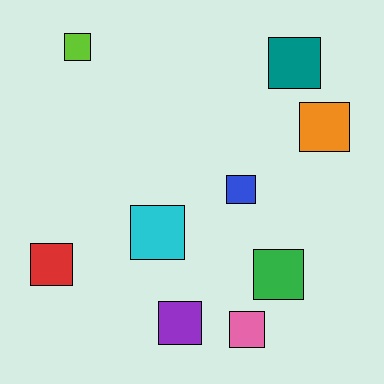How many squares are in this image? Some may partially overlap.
There are 9 squares.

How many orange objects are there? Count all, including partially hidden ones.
There is 1 orange object.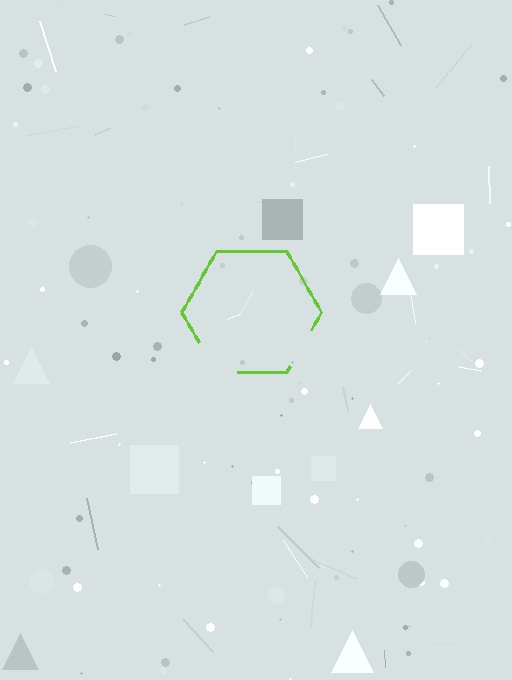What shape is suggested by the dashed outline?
The dashed outline suggests a hexagon.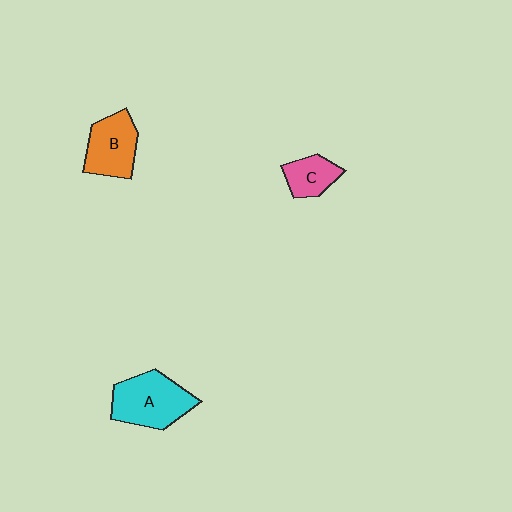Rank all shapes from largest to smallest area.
From largest to smallest: A (cyan), B (orange), C (pink).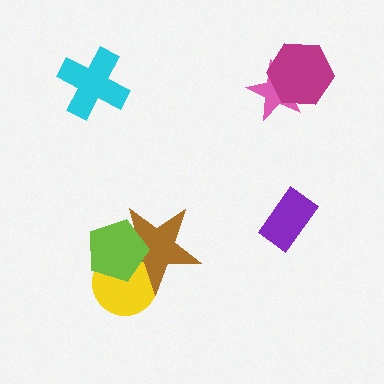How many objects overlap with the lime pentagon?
2 objects overlap with the lime pentagon.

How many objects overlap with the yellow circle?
2 objects overlap with the yellow circle.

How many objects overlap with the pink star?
1 object overlaps with the pink star.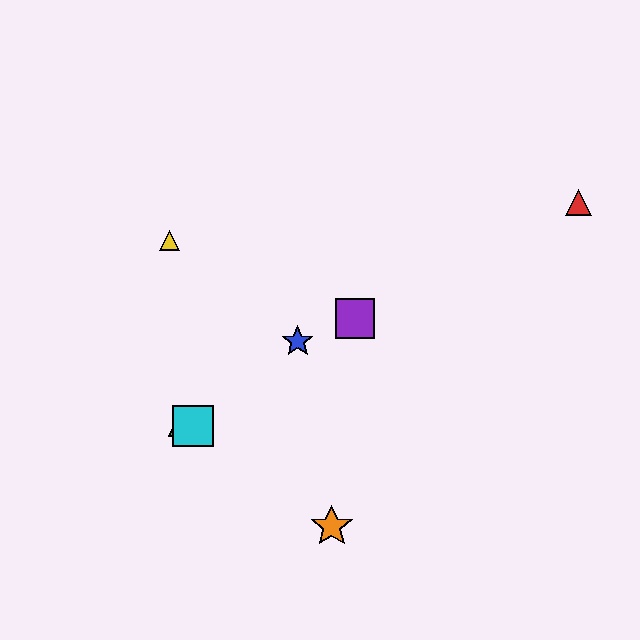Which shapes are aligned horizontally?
The green triangle, the cyan square are aligned horizontally.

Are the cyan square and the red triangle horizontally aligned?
No, the cyan square is at y≈426 and the red triangle is at y≈202.